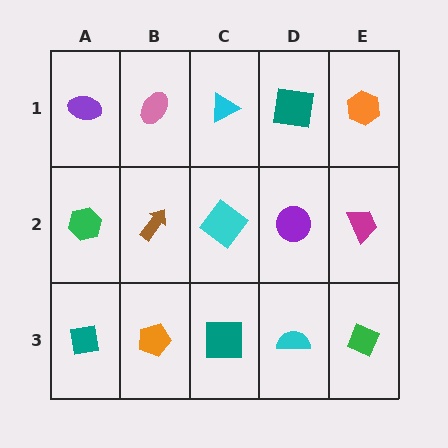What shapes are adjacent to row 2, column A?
A purple ellipse (row 1, column A), a teal square (row 3, column A), a brown arrow (row 2, column B).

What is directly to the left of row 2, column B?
A green hexagon.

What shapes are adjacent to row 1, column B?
A brown arrow (row 2, column B), a purple ellipse (row 1, column A), a cyan triangle (row 1, column C).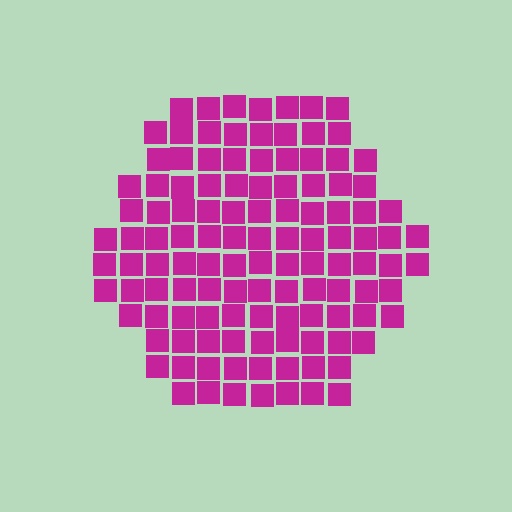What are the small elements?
The small elements are squares.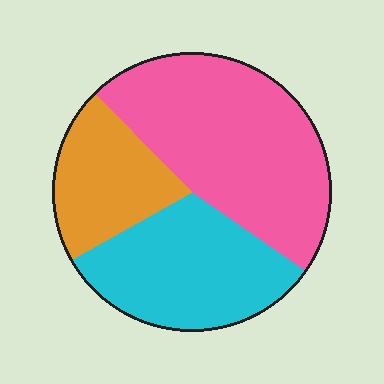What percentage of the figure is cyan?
Cyan covers roughly 30% of the figure.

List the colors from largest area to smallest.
From largest to smallest: pink, cyan, orange.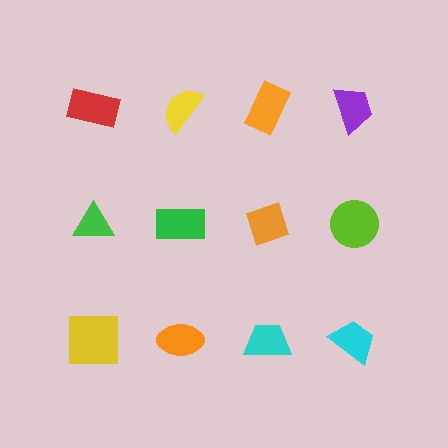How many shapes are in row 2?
4 shapes.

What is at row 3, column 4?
A cyan trapezoid.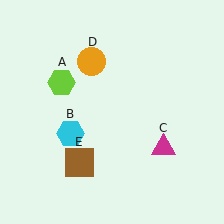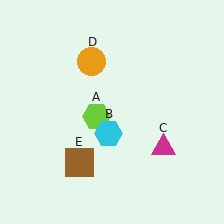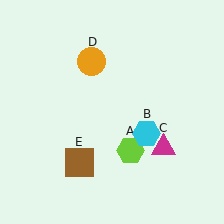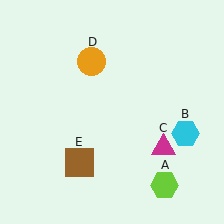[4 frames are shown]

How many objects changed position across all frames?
2 objects changed position: lime hexagon (object A), cyan hexagon (object B).